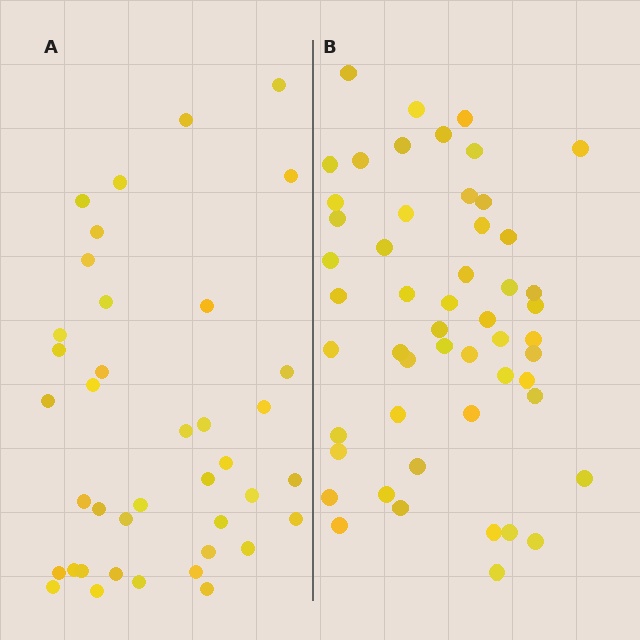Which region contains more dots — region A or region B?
Region B (the right region) has more dots.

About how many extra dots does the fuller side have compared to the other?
Region B has approximately 15 more dots than region A.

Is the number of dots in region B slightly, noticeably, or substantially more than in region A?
Region B has noticeably more, but not dramatically so. The ratio is roughly 1.3 to 1.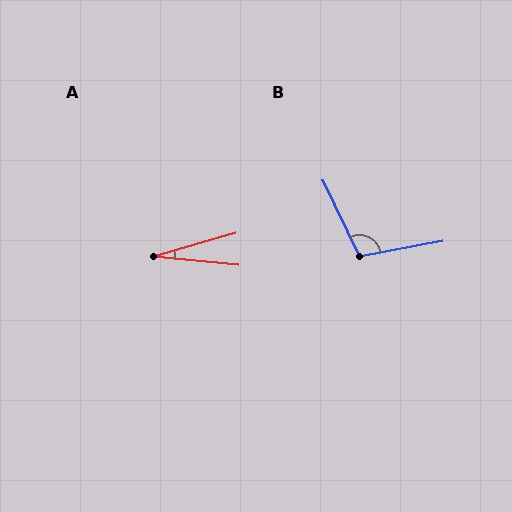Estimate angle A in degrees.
Approximately 21 degrees.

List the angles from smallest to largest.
A (21°), B (105°).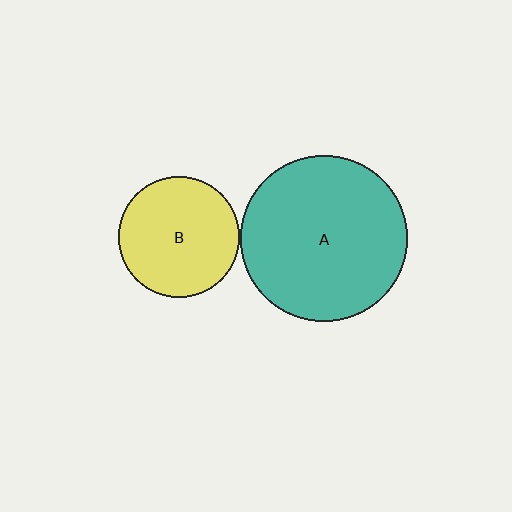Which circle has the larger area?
Circle A (teal).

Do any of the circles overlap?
No, none of the circles overlap.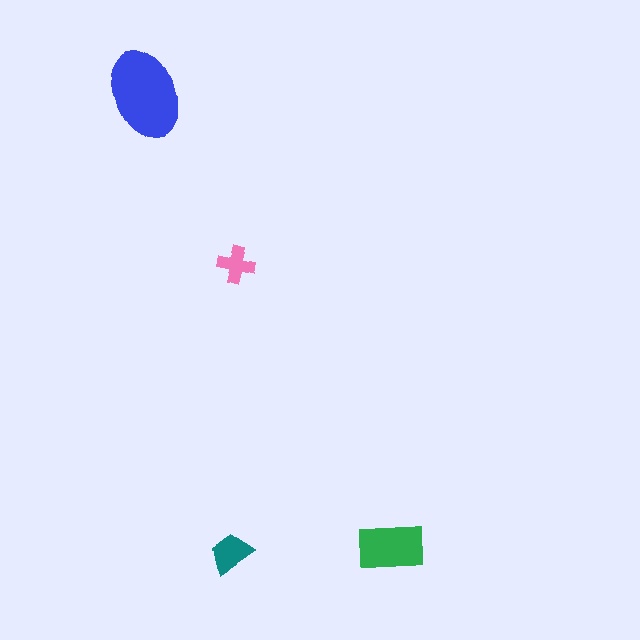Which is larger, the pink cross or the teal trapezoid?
The teal trapezoid.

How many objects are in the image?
There are 4 objects in the image.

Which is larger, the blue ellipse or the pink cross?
The blue ellipse.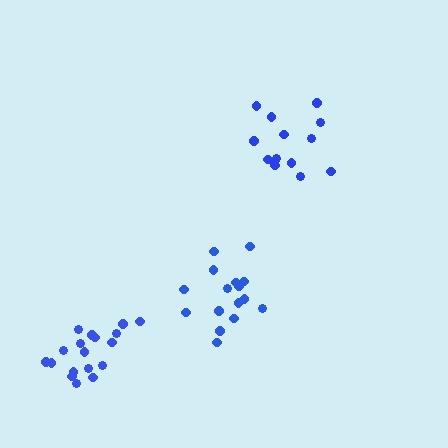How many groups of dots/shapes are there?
There are 3 groups.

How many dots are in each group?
Group 1: 16 dots, Group 2: 18 dots, Group 3: 14 dots (48 total).